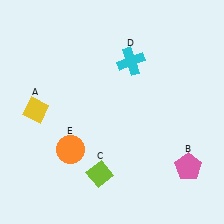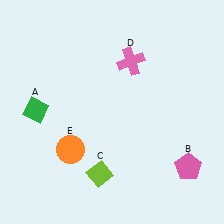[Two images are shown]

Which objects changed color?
A changed from yellow to green. D changed from cyan to pink.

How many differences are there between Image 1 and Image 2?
There are 2 differences between the two images.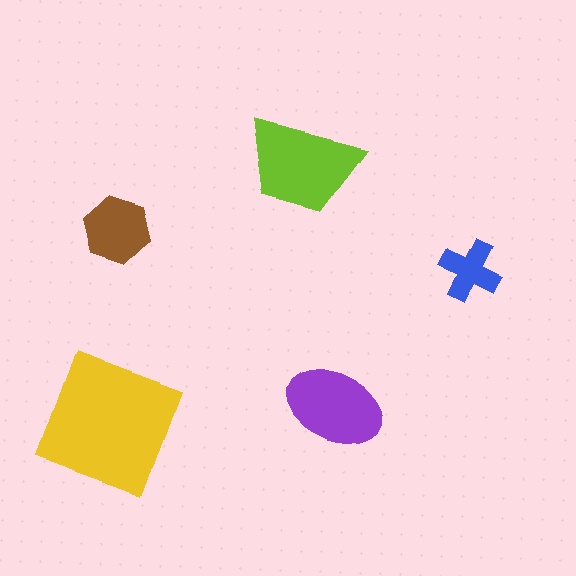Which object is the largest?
The yellow square.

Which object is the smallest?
The blue cross.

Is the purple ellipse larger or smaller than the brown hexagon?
Larger.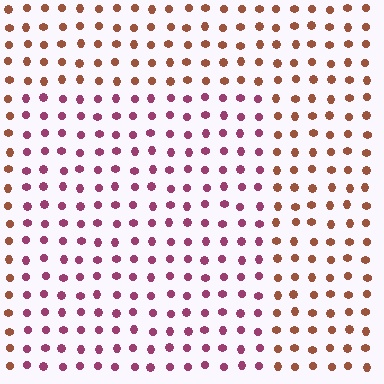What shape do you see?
I see a rectangle.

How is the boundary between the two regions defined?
The boundary is defined purely by a slight shift in hue (about 48 degrees). Spacing, size, and orientation are identical on both sides.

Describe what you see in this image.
The image is filled with small brown elements in a uniform arrangement. A rectangle-shaped region is visible where the elements are tinted to a slightly different hue, forming a subtle color boundary.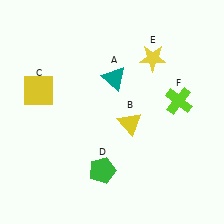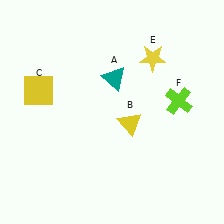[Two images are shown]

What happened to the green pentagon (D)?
The green pentagon (D) was removed in Image 2. It was in the bottom-left area of Image 1.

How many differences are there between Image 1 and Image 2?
There is 1 difference between the two images.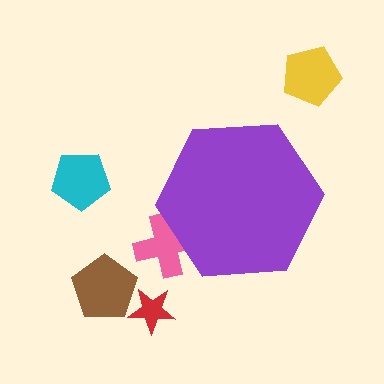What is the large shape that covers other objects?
A purple hexagon.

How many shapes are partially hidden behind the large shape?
1 shape is partially hidden.